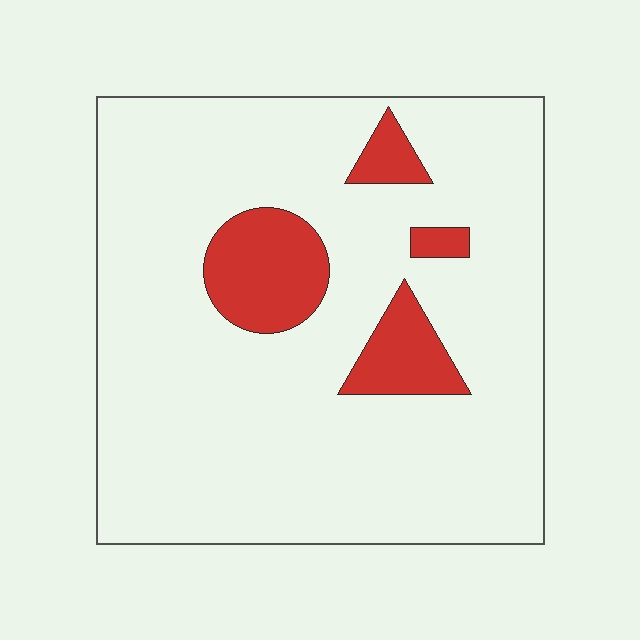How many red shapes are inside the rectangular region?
4.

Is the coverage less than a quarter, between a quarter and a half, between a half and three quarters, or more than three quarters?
Less than a quarter.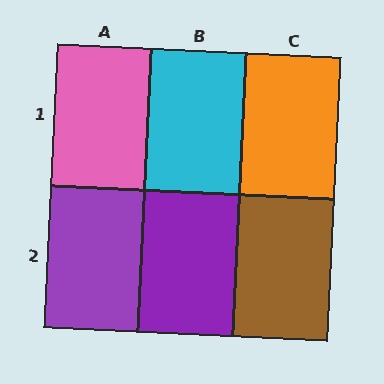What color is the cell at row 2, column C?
Brown.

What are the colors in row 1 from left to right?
Pink, cyan, orange.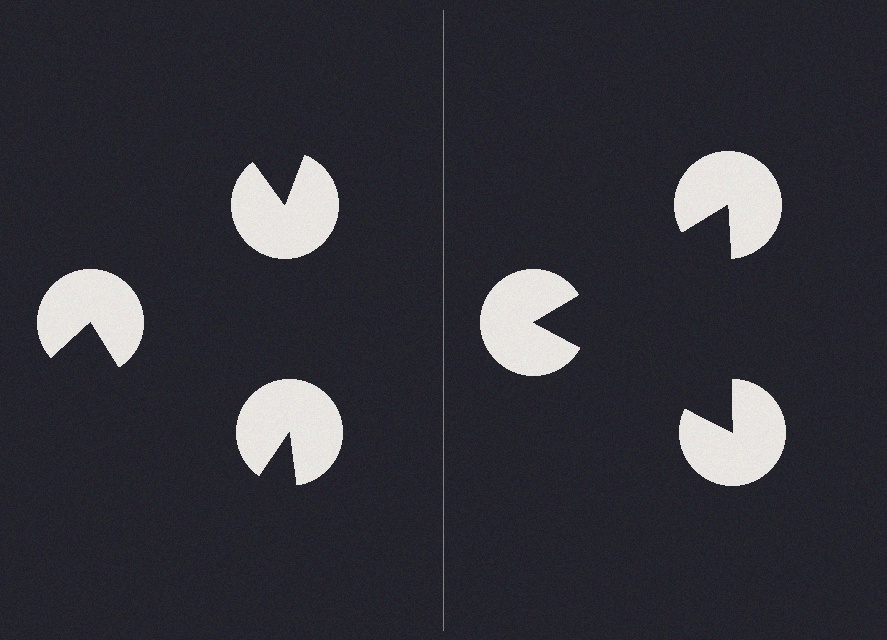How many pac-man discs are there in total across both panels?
6 — 3 on each side.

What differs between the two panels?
The pac-man discs are positioned identically on both sides; only the wedge orientations differ. On the right they align to a triangle; on the left they are misaligned.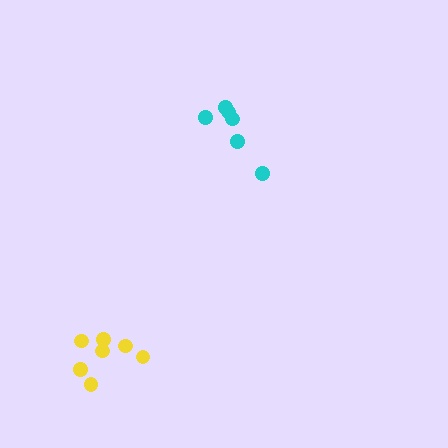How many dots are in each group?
Group 1: 6 dots, Group 2: 7 dots (13 total).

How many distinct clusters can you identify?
There are 2 distinct clusters.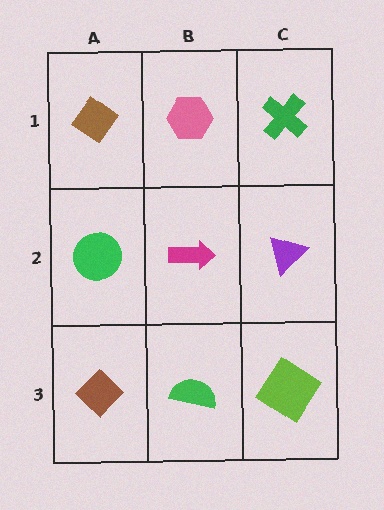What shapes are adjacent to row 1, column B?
A magenta arrow (row 2, column B), a brown diamond (row 1, column A), a green cross (row 1, column C).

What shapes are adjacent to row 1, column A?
A green circle (row 2, column A), a pink hexagon (row 1, column B).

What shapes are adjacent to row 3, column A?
A green circle (row 2, column A), a green semicircle (row 3, column B).